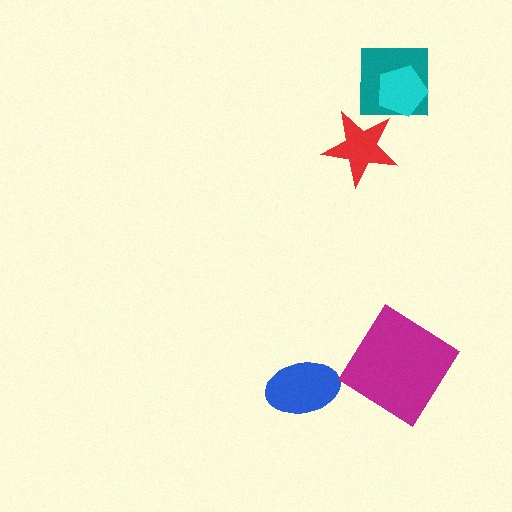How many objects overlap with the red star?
0 objects overlap with the red star.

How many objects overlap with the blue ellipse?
0 objects overlap with the blue ellipse.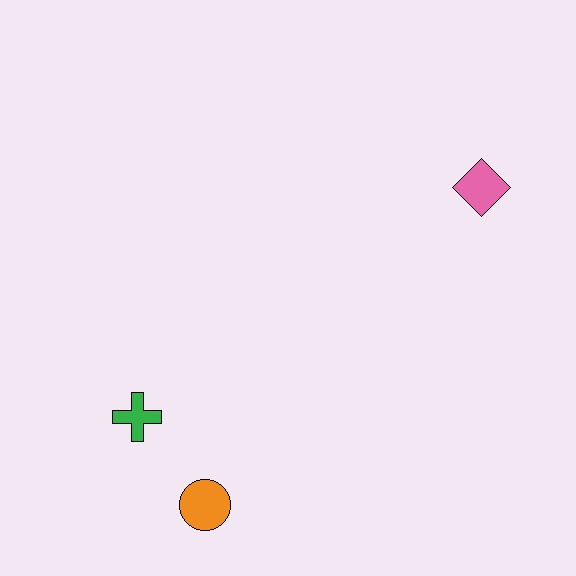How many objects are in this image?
There are 3 objects.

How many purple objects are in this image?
There are no purple objects.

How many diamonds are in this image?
There is 1 diamond.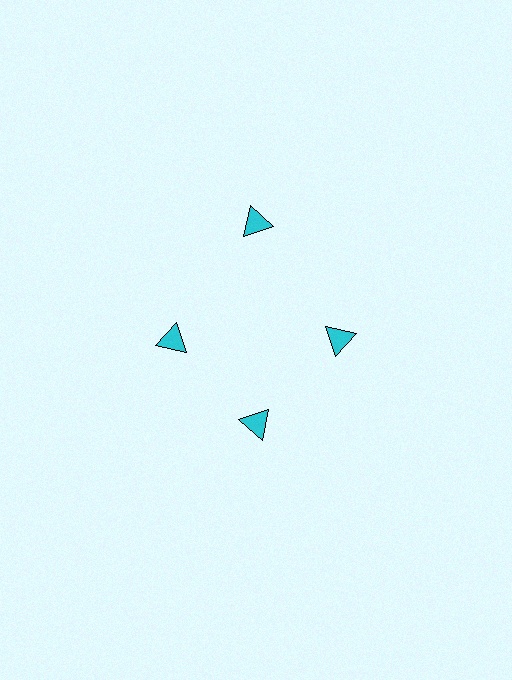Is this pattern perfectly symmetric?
No. The 4 cyan triangles are arranged in a ring, but one element near the 12 o'clock position is pushed outward from the center, breaking the 4-fold rotational symmetry.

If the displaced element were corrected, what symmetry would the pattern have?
It would have 4-fold rotational symmetry — the pattern would map onto itself every 90 degrees.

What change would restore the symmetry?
The symmetry would be restored by moving it inward, back onto the ring so that all 4 triangles sit at equal angles and equal distance from the center.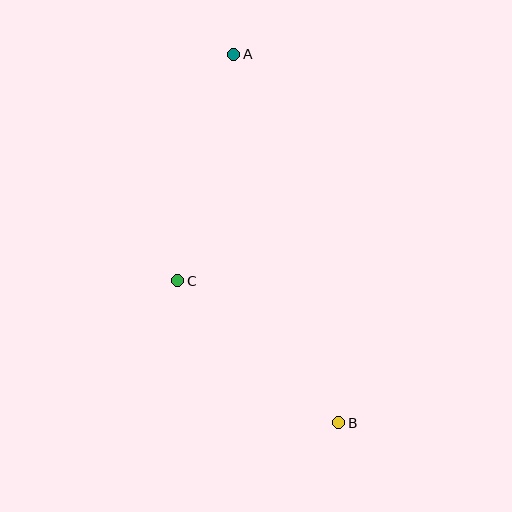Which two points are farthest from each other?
Points A and B are farthest from each other.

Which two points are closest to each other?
Points B and C are closest to each other.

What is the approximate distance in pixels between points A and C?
The distance between A and C is approximately 233 pixels.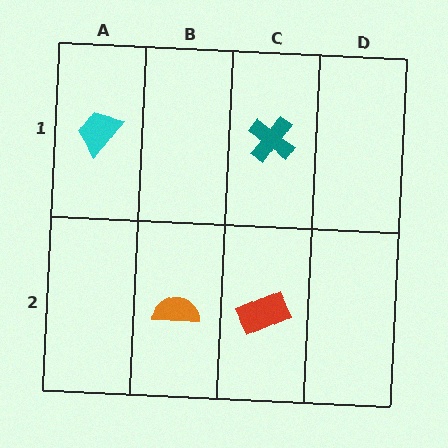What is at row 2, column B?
An orange semicircle.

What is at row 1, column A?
A cyan trapezoid.